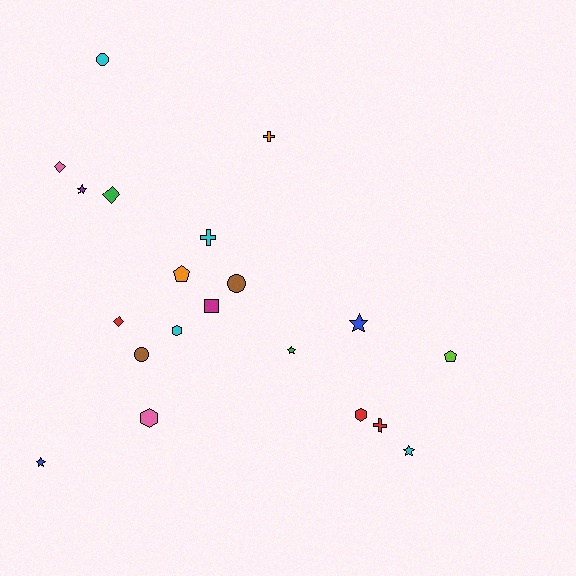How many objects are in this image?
There are 20 objects.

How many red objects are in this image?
There are 3 red objects.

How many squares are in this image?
There is 1 square.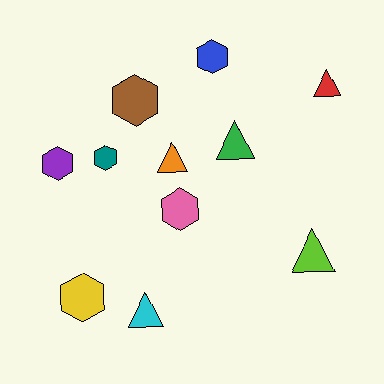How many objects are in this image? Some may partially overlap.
There are 11 objects.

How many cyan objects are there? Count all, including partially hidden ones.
There is 1 cyan object.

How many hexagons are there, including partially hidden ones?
There are 6 hexagons.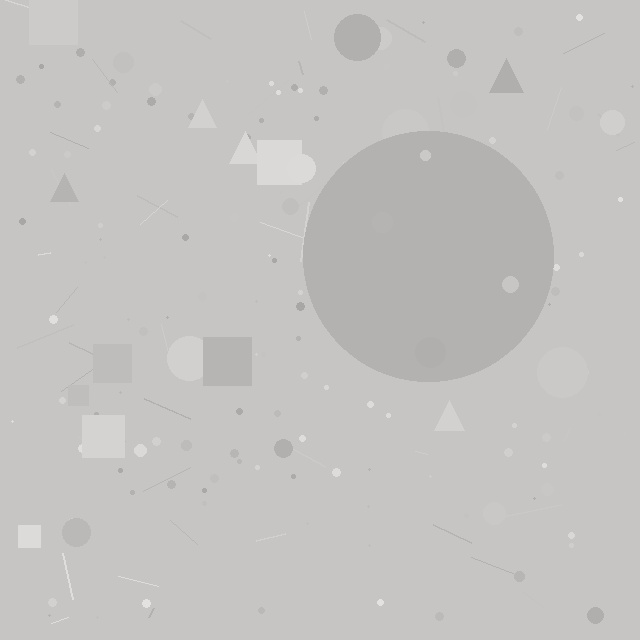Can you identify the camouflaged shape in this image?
The camouflaged shape is a circle.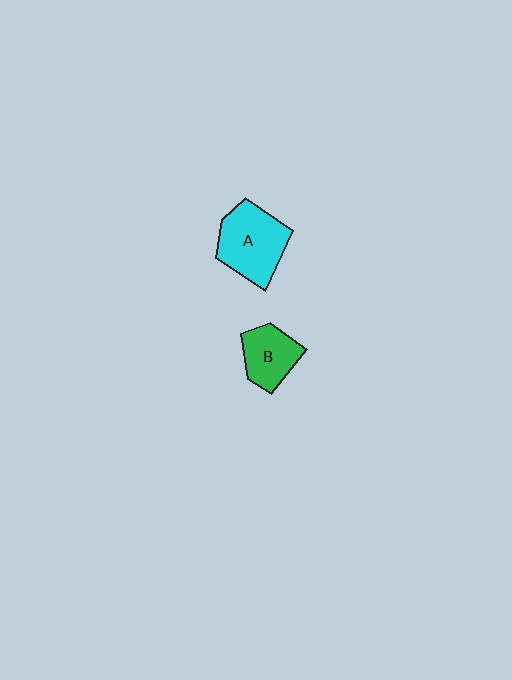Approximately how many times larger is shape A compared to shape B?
Approximately 1.5 times.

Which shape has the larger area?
Shape A (cyan).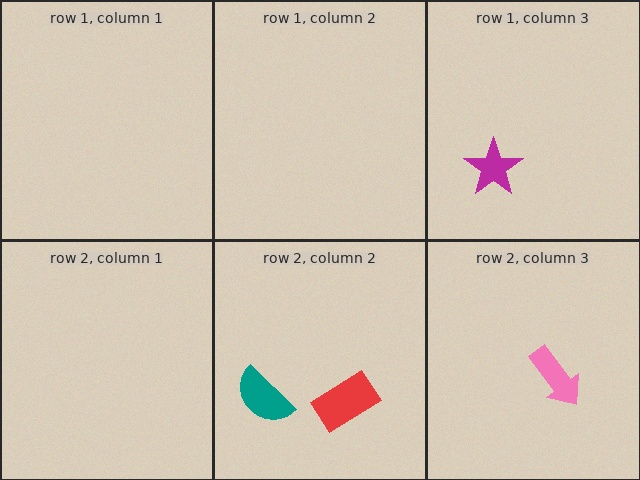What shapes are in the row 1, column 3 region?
The magenta star.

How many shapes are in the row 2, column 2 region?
2.